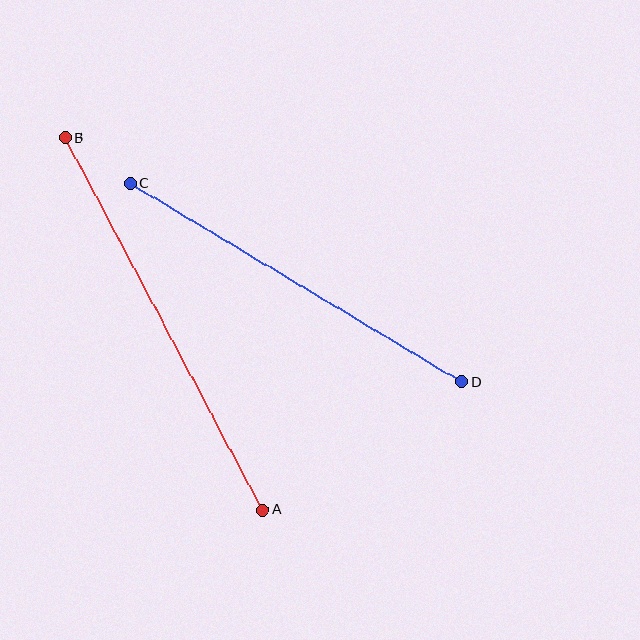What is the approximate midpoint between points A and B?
The midpoint is at approximately (164, 324) pixels.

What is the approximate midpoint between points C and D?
The midpoint is at approximately (296, 283) pixels.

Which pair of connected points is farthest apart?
Points A and B are farthest apart.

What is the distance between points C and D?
The distance is approximately 386 pixels.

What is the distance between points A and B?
The distance is approximately 421 pixels.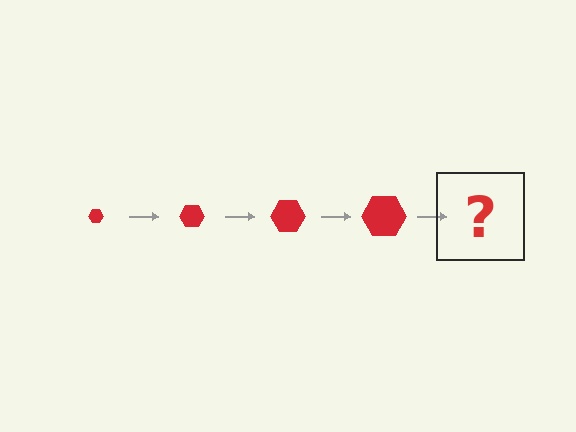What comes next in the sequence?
The next element should be a red hexagon, larger than the previous one.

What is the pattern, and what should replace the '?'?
The pattern is that the hexagon gets progressively larger each step. The '?' should be a red hexagon, larger than the previous one.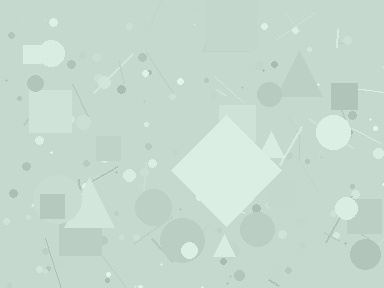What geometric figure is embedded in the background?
A diamond is embedded in the background.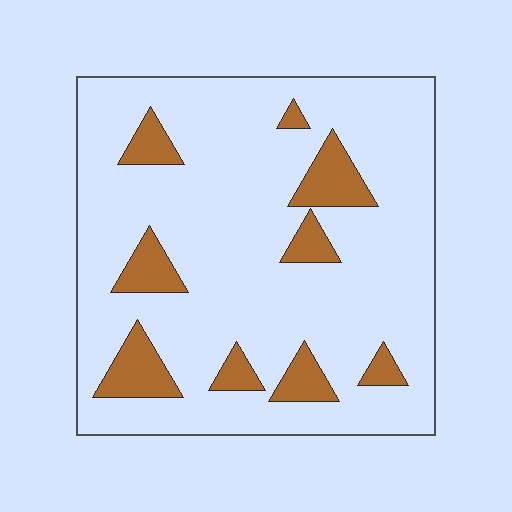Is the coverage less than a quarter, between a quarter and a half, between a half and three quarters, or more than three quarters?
Less than a quarter.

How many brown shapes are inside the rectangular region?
9.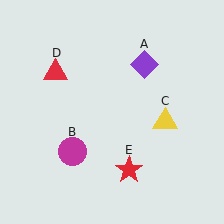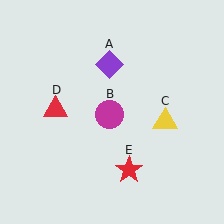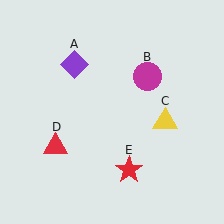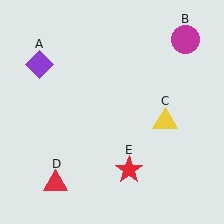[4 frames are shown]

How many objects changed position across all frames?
3 objects changed position: purple diamond (object A), magenta circle (object B), red triangle (object D).